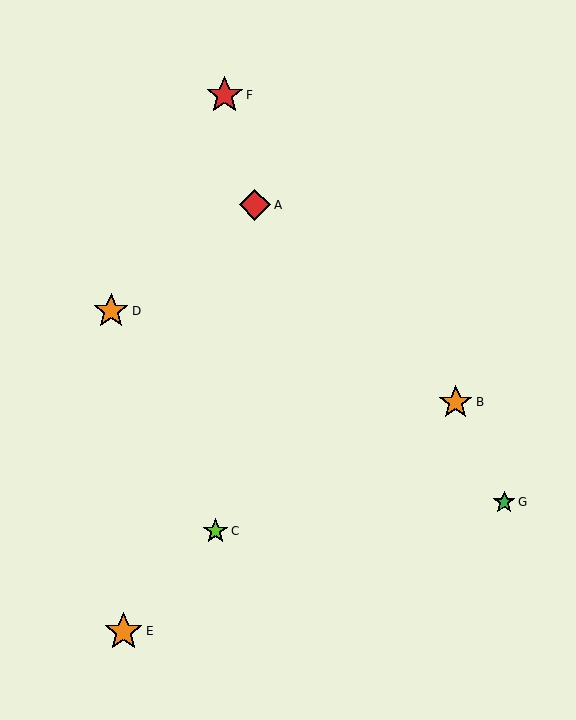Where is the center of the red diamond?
The center of the red diamond is at (255, 205).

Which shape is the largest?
The orange star (labeled E) is the largest.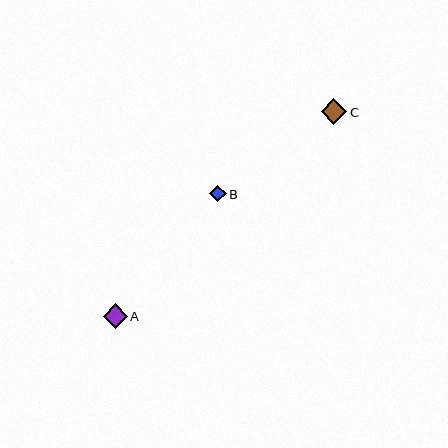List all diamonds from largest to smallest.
From largest to smallest: C, A, B.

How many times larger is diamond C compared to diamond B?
Diamond C is approximately 1.5 times the size of diamond B.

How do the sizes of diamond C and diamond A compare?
Diamond C and diamond A are approximately the same size.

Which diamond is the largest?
Diamond C is the largest with a size of approximately 26 pixels.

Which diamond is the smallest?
Diamond B is the smallest with a size of approximately 17 pixels.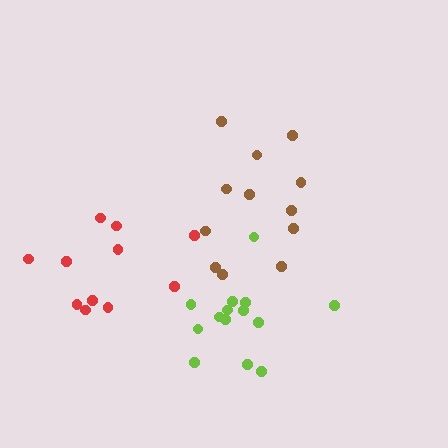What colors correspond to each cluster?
The clusters are colored: red, lime, brown.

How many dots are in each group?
Group 1: 11 dots, Group 2: 14 dots, Group 3: 12 dots (37 total).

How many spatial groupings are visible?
There are 3 spatial groupings.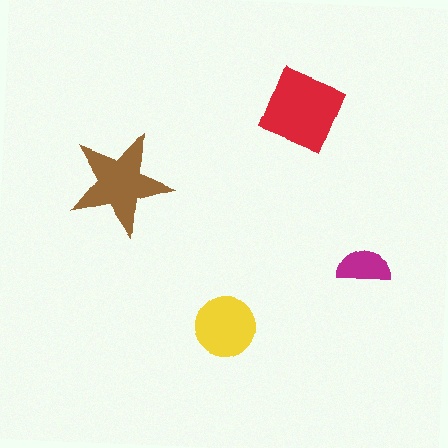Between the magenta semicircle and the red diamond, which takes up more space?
The red diamond.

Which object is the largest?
The red diamond.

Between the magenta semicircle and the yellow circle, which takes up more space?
The yellow circle.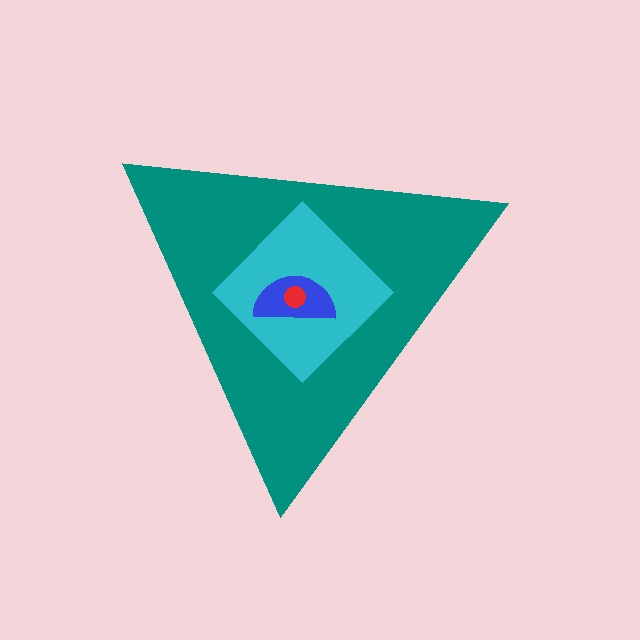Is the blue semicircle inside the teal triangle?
Yes.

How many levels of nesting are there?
4.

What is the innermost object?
The red circle.